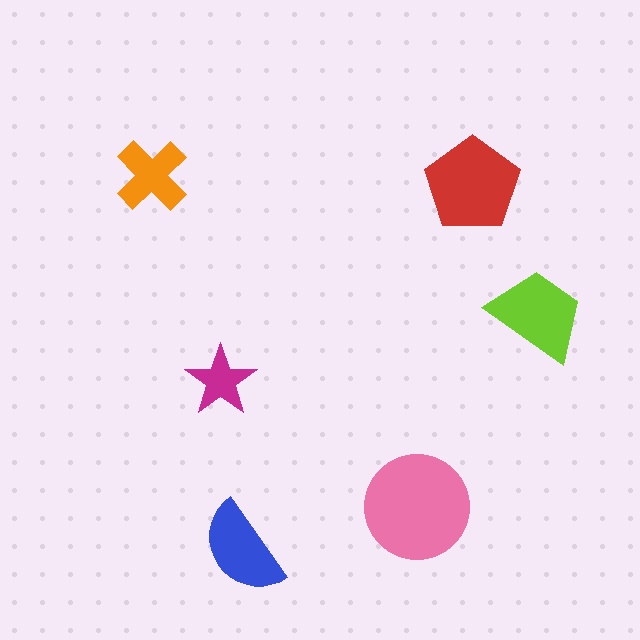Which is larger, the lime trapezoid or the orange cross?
The lime trapezoid.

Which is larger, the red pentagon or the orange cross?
The red pentagon.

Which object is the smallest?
The magenta star.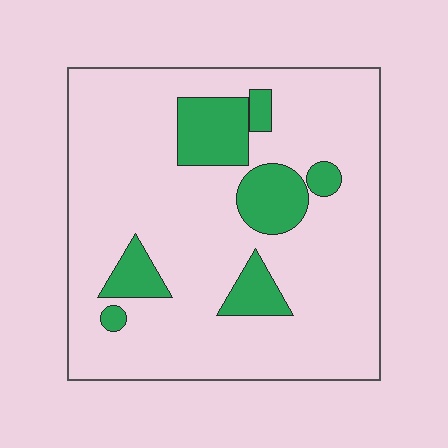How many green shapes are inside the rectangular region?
7.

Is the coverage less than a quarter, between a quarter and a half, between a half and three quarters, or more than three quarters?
Less than a quarter.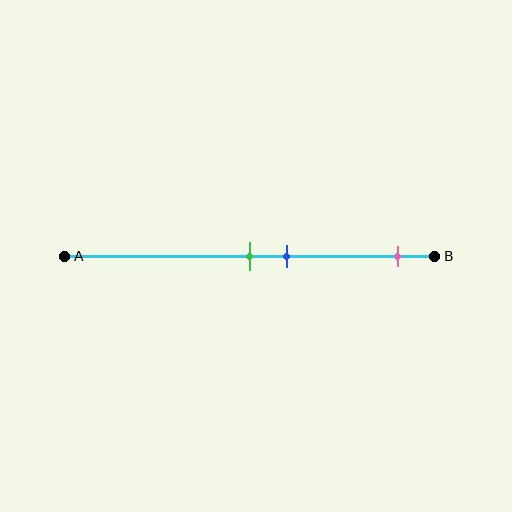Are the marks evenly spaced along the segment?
No, the marks are not evenly spaced.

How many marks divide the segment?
There are 3 marks dividing the segment.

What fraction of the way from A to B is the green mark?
The green mark is approximately 50% (0.5) of the way from A to B.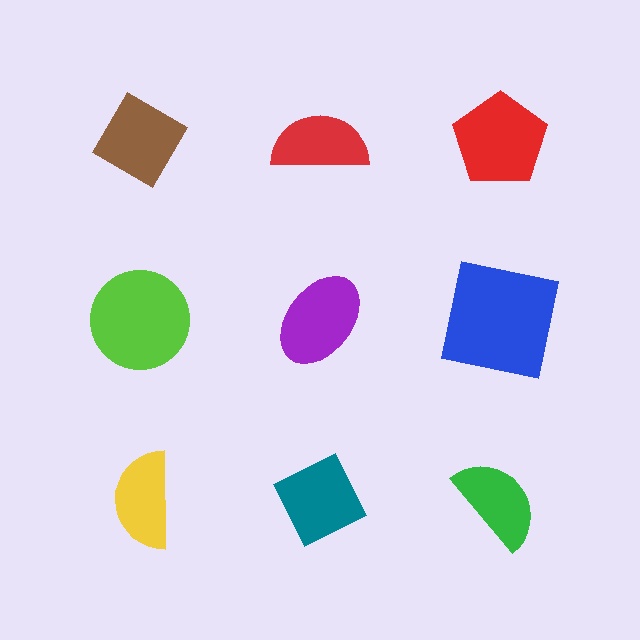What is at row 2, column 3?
A blue square.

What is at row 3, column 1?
A yellow semicircle.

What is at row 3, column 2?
A teal diamond.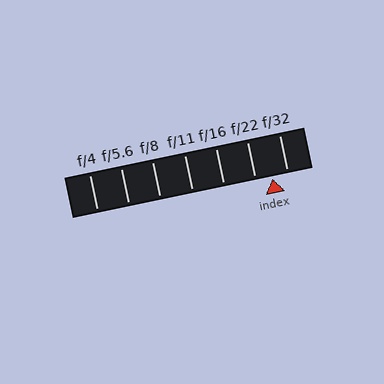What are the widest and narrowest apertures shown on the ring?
The widest aperture shown is f/4 and the narrowest is f/32.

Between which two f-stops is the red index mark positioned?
The index mark is between f/22 and f/32.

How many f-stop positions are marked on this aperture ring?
There are 7 f-stop positions marked.